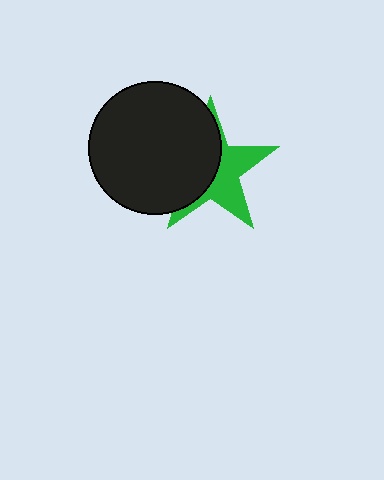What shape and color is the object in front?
The object in front is a black circle.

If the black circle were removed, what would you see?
You would see the complete green star.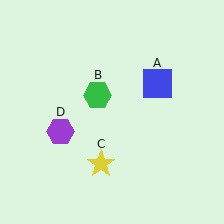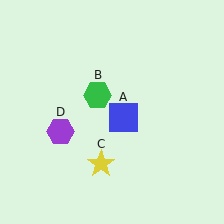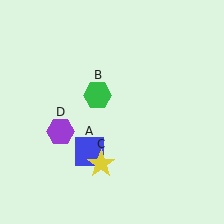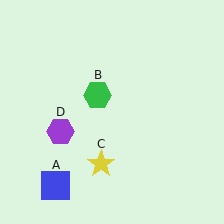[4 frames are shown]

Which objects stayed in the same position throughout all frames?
Green hexagon (object B) and yellow star (object C) and purple hexagon (object D) remained stationary.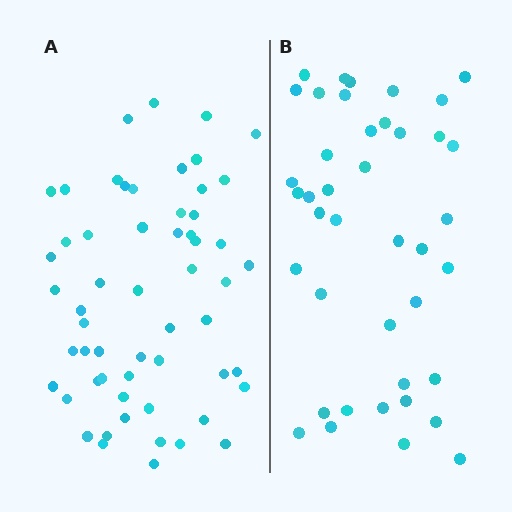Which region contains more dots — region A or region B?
Region A (the left region) has more dots.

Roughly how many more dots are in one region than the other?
Region A has approximately 15 more dots than region B.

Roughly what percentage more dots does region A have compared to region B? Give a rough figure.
About 40% more.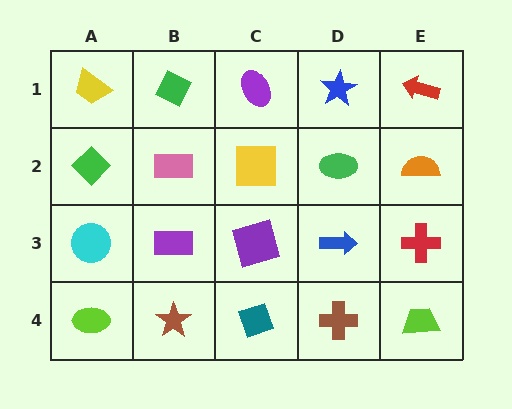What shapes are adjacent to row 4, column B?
A purple rectangle (row 3, column B), a lime ellipse (row 4, column A), a teal diamond (row 4, column C).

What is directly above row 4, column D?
A blue arrow.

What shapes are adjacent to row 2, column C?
A purple ellipse (row 1, column C), a purple square (row 3, column C), a pink rectangle (row 2, column B), a green ellipse (row 2, column D).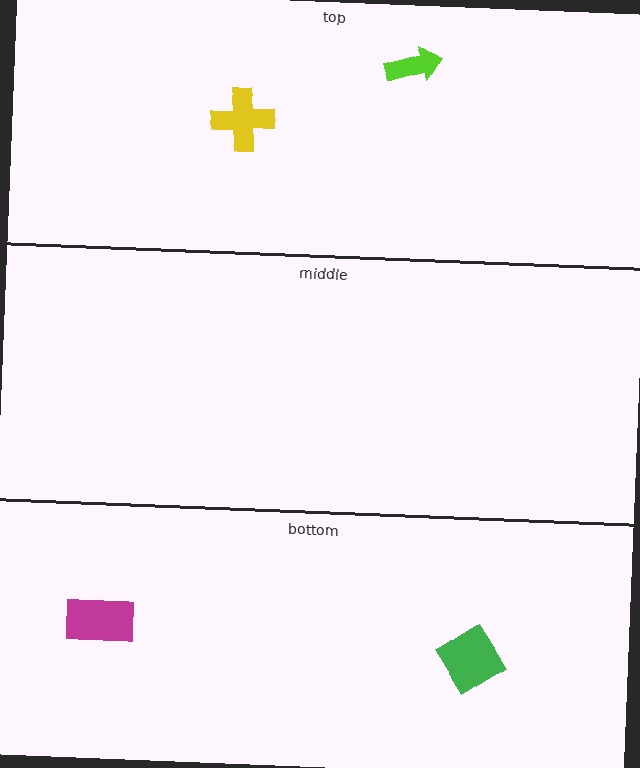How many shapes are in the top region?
2.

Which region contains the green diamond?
The bottom region.